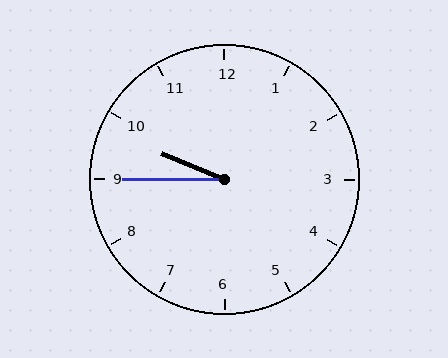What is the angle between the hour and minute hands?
Approximately 22 degrees.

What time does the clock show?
9:45.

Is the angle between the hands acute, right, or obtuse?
It is acute.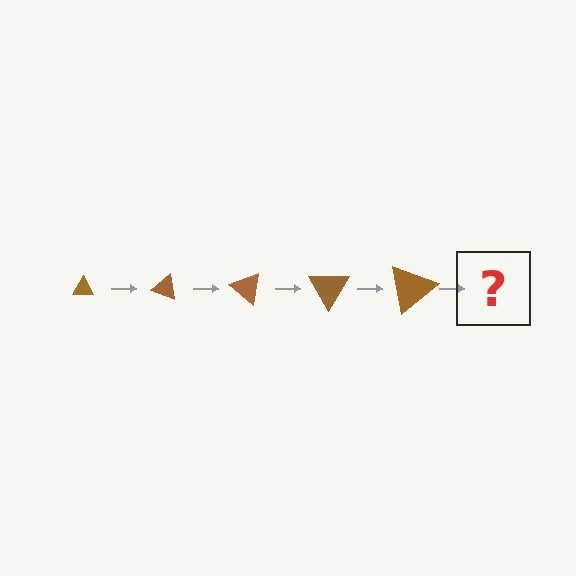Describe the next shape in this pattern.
It should be a triangle, larger than the previous one and rotated 100 degrees from the start.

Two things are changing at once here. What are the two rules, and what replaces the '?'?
The two rules are that the triangle grows larger each step and it rotates 20 degrees each step. The '?' should be a triangle, larger than the previous one and rotated 100 degrees from the start.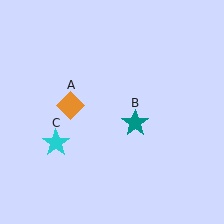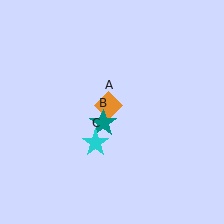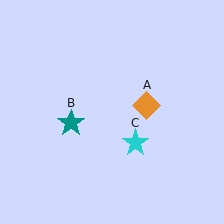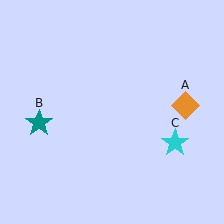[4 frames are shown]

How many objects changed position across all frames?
3 objects changed position: orange diamond (object A), teal star (object B), cyan star (object C).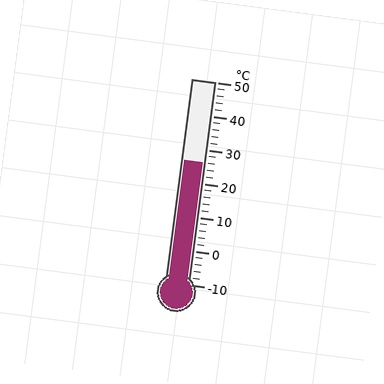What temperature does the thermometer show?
The thermometer shows approximately 26°C.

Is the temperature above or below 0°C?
The temperature is above 0°C.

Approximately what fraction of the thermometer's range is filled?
The thermometer is filled to approximately 60% of its range.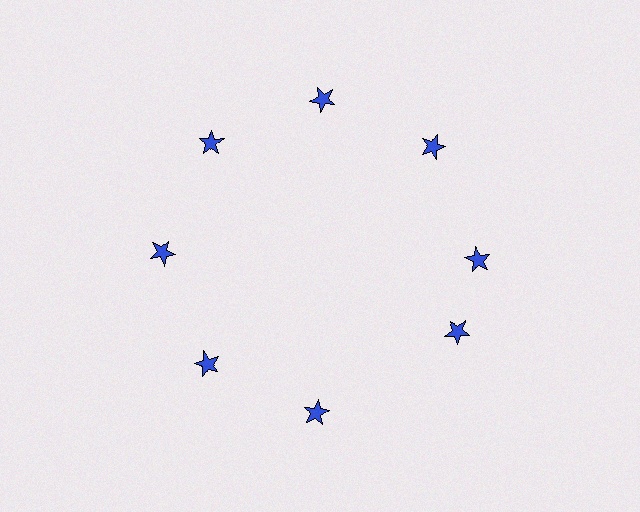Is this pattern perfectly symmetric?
No. The 8 blue stars are arranged in a ring, but one element near the 4 o'clock position is rotated out of alignment along the ring, breaking the 8-fold rotational symmetry.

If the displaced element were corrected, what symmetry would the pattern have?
It would have 8-fold rotational symmetry — the pattern would map onto itself every 45 degrees.